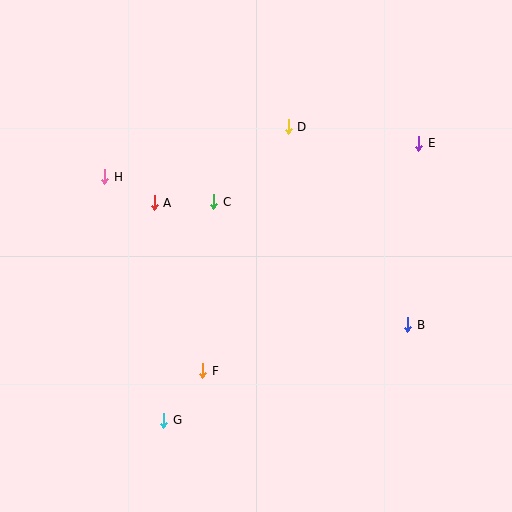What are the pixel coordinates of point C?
Point C is at (214, 202).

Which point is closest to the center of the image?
Point C at (214, 202) is closest to the center.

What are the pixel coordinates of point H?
Point H is at (105, 177).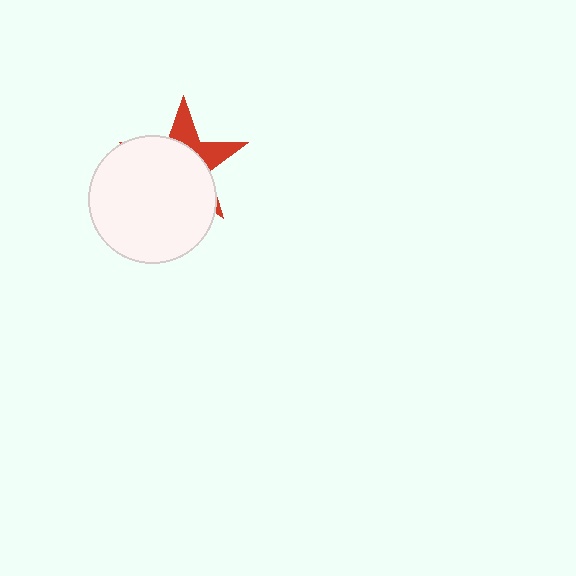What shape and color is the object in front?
The object in front is a white circle.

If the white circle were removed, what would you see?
You would see the complete red star.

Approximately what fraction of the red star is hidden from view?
Roughly 69% of the red star is hidden behind the white circle.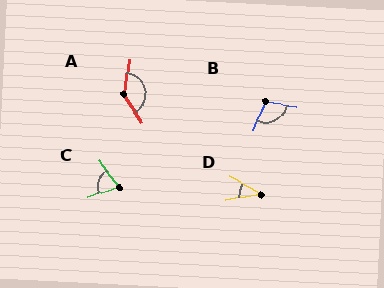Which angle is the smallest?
D, at approximately 40 degrees.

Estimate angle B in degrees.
Approximately 103 degrees.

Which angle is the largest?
A, at approximately 138 degrees.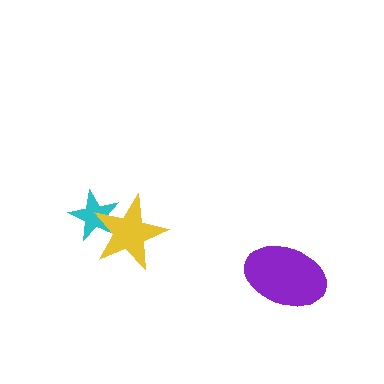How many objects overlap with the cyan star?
1 object overlaps with the cyan star.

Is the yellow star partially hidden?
No, no other shape covers it.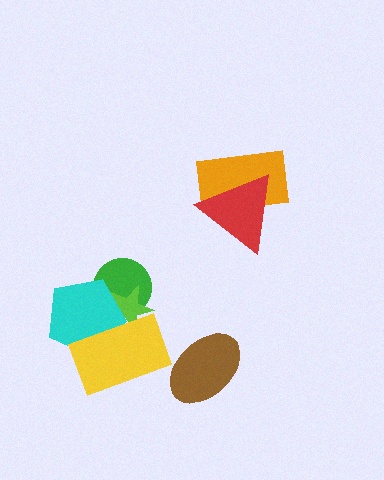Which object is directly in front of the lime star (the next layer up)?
The cyan pentagon is directly in front of the lime star.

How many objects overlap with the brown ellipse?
0 objects overlap with the brown ellipse.